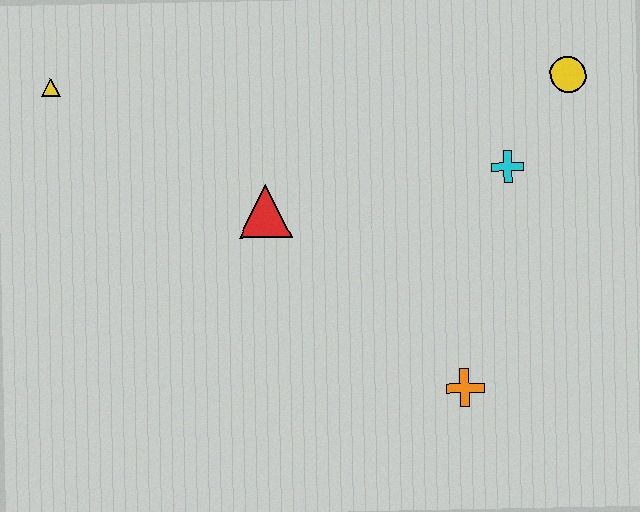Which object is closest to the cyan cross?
The yellow circle is closest to the cyan cross.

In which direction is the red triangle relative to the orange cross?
The red triangle is to the left of the orange cross.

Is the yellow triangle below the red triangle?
No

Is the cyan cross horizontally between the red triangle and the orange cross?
No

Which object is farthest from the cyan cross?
The yellow triangle is farthest from the cyan cross.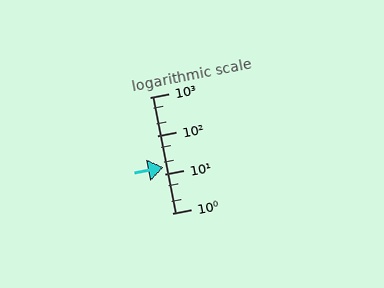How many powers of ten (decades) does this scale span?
The scale spans 3 decades, from 1 to 1000.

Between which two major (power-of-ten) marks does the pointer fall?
The pointer is between 10 and 100.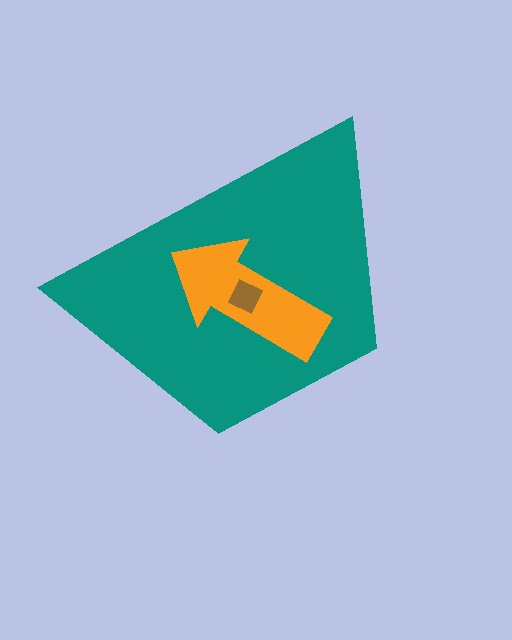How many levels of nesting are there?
3.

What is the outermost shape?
The teal trapezoid.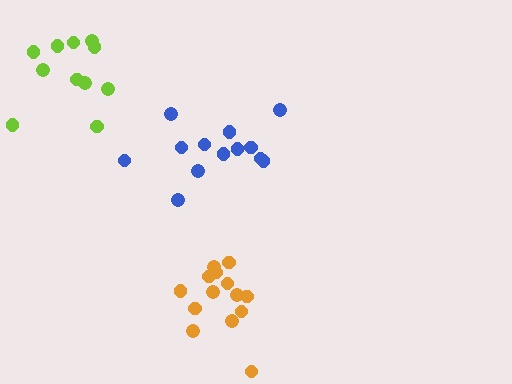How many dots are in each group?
Group 1: 11 dots, Group 2: 13 dots, Group 3: 14 dots (38 total).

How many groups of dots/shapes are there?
There are 3 groups.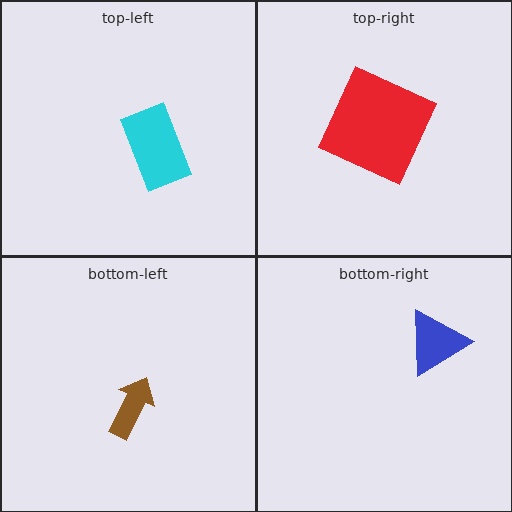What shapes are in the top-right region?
The red square.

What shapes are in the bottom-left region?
The brown arrow.